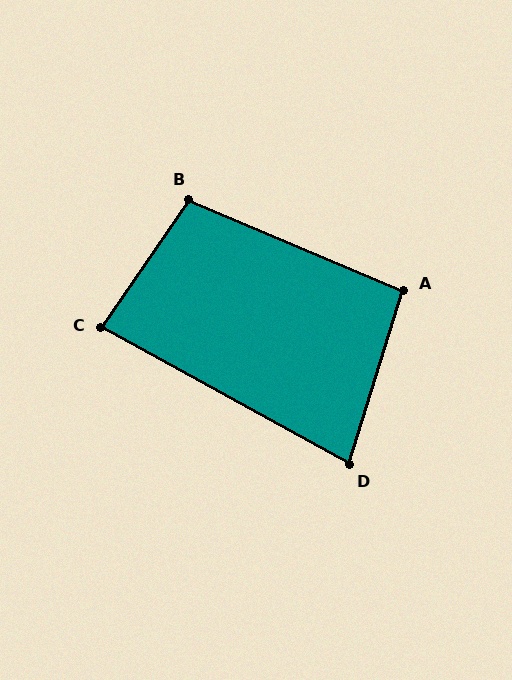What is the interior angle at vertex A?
Approximately 96 degrees (obtuse).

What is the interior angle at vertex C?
Approximately 84 degrees (acute).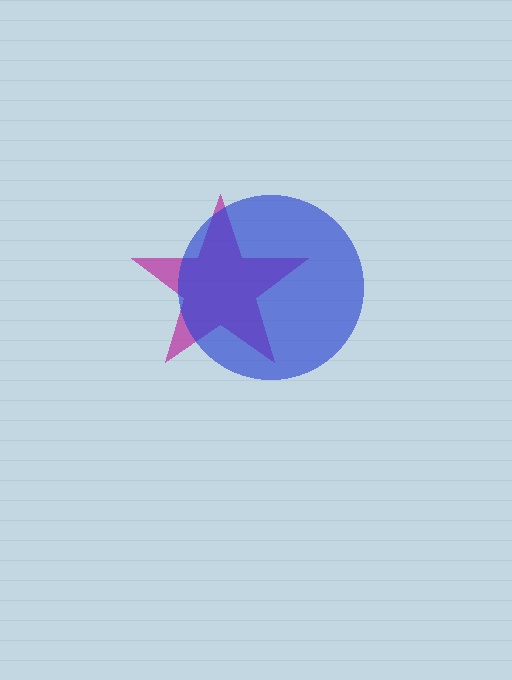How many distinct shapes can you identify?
There are 2 distinct shapes: a magenta star, a blue circle.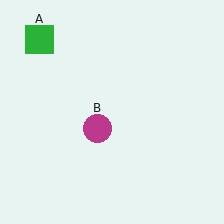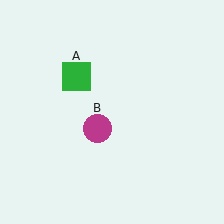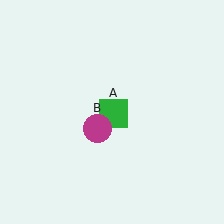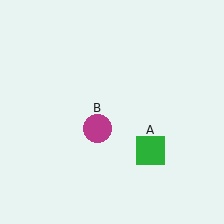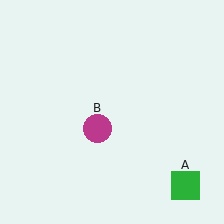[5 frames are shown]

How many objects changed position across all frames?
1 object changed position: green square (object A).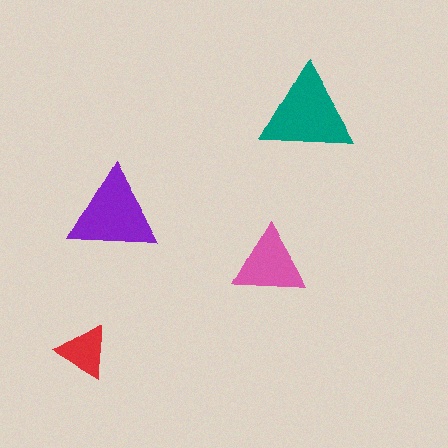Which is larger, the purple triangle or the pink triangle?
The purple one.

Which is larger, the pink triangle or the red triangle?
The pink one.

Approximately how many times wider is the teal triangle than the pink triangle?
About 1.5 times wider.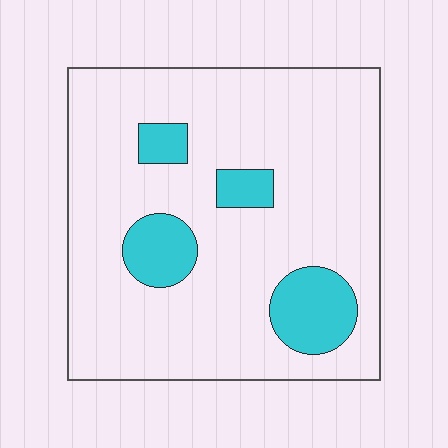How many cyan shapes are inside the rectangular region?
4.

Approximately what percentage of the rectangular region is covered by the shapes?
Approximately 15%.